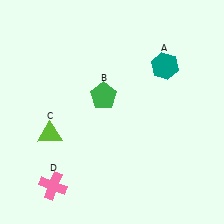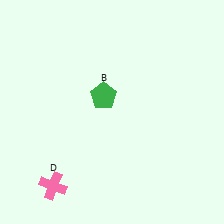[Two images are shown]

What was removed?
The teal hexagon (A), the lime triangle (C) were removed in Image 2.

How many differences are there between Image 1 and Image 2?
There are 2 differences between the two images.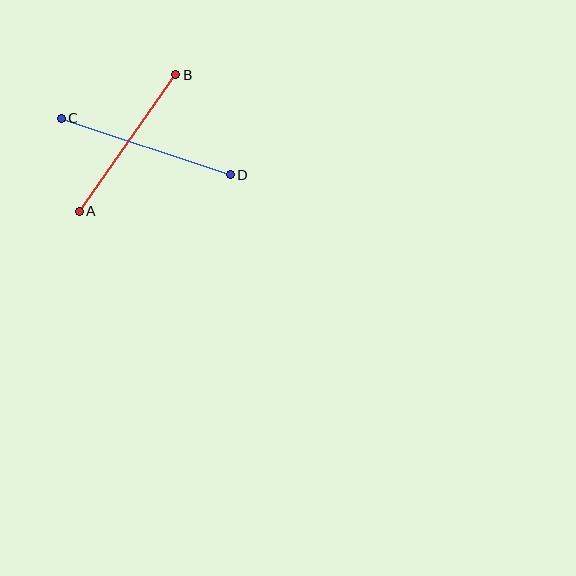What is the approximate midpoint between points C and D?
The midpoint is at approximately (146, 147) pixels.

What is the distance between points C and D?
The distance is approximately 178 pixels.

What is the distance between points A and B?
The distance is approximately 167 pixels.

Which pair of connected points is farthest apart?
Points C and D are farthest apart.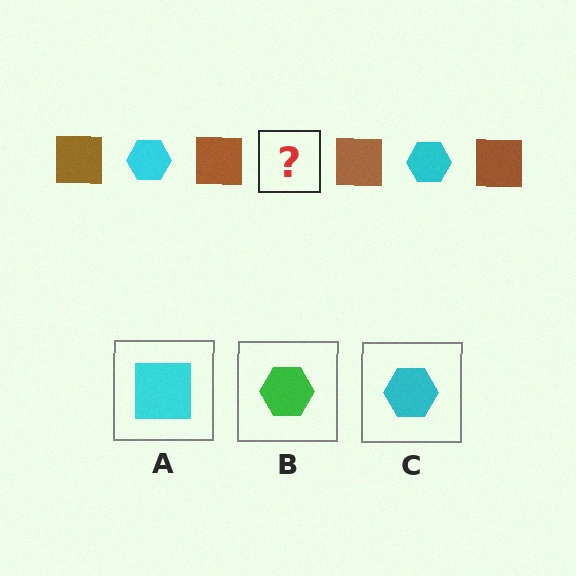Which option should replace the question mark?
Option C.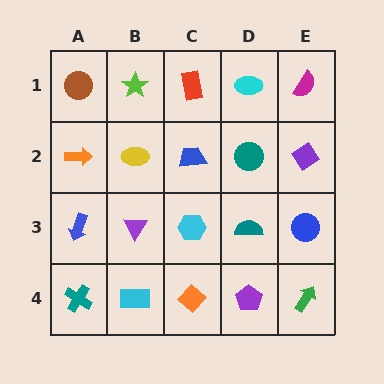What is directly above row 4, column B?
A purple triangle.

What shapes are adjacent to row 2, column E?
A magenta semicircle (row 1, column E), a blue circle (row 3, column E), a teal circle (row 2, column D).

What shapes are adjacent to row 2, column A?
A brown circle (row 1, column A), a blue arrow (row 3, column A), a yellow ellipse (row 2, column B).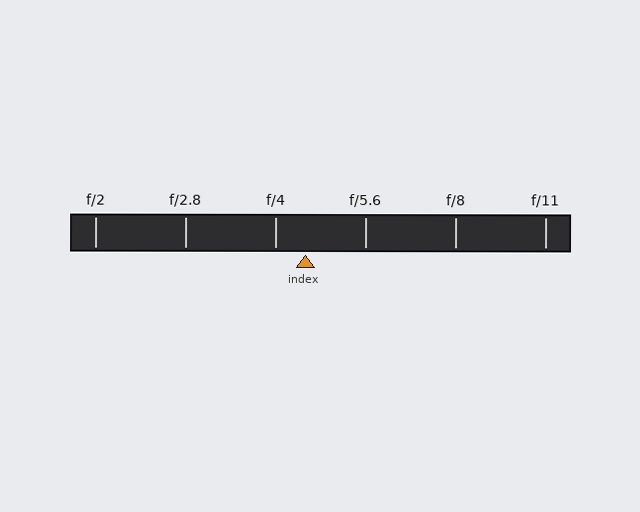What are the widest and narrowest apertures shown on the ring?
The widest aperture shown is f/2 and the narrowest is f/11.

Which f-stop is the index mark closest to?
The index mark is closest to f/4.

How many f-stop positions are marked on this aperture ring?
There are 6 f-stop positions marked.